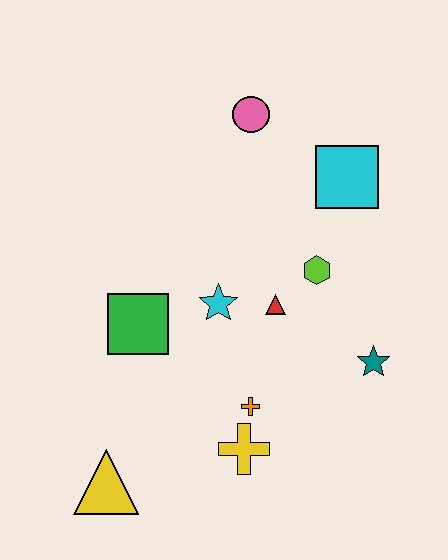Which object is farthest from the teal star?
The yellow triangle is farthest from the teal star.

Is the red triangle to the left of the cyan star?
No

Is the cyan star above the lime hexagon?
No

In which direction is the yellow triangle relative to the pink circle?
The yellow triangle is below the pink circle.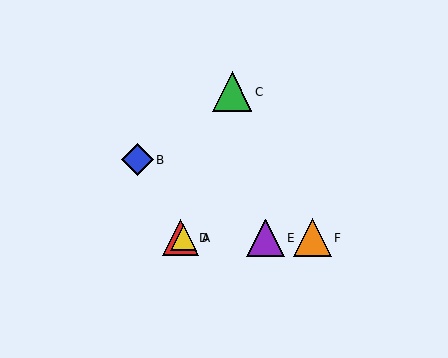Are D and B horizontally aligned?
No, D is at y≈238 and B is at y≈160.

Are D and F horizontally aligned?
Yes, both are at y≈238.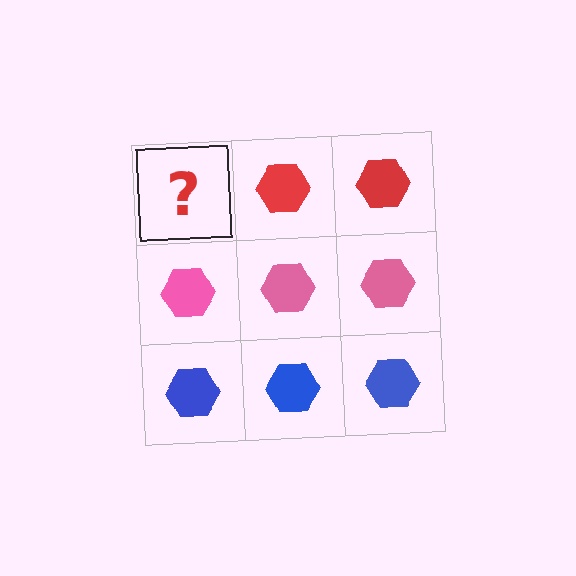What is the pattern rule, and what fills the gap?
The rule is that each row has a consistent color. The gap should be filled with a red hexagon.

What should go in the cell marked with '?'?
The missing cell should contain a red hexagon.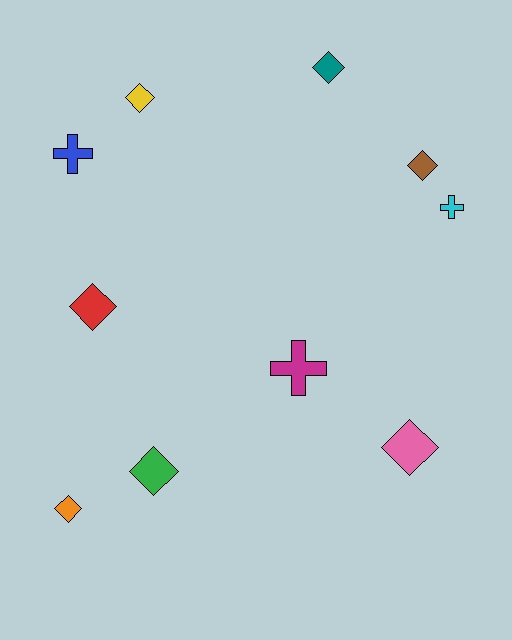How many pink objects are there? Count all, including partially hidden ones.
There is 1 pink object.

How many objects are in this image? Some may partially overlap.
There are 10 objects.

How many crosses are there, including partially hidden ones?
There are 3 crosses.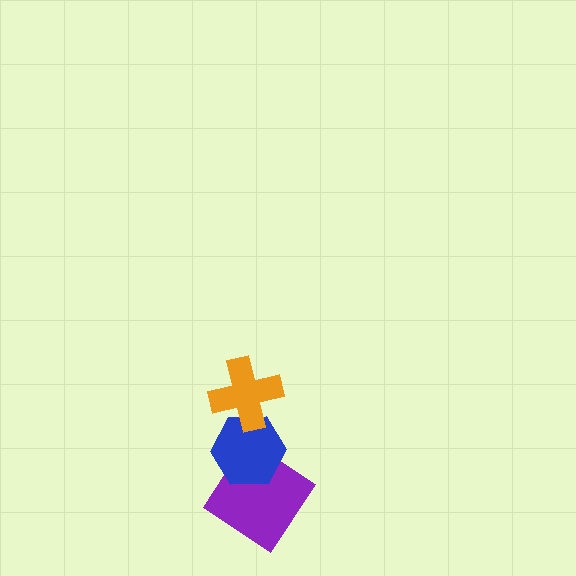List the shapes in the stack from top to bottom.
From top to bottom: the orange cross, the blue hexagon, the purple diamond.